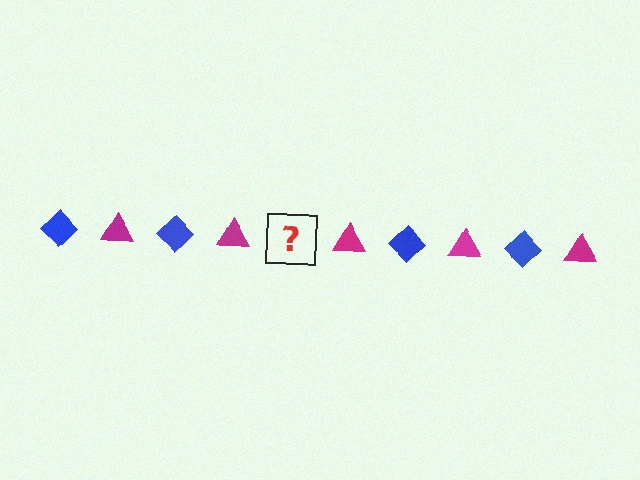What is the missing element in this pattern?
The missing element is a blue diamond.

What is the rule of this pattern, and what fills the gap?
The rule is that the pattern alternates between blue diamond and magenta triangle. The gap should be filled with a blue diamond.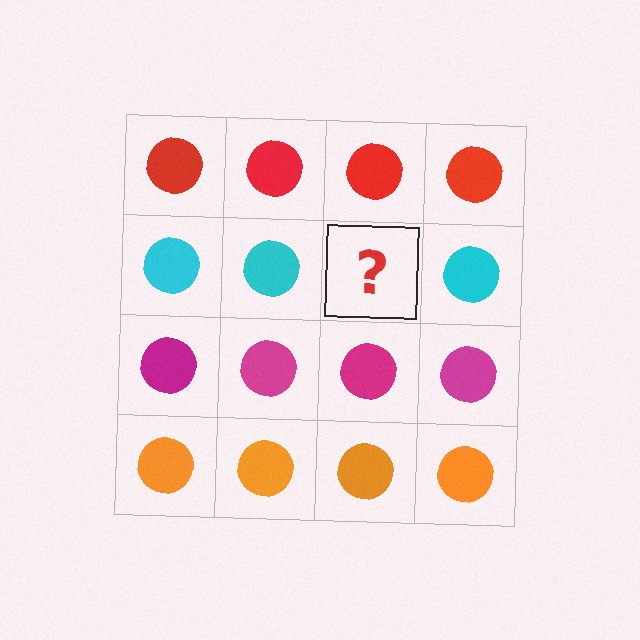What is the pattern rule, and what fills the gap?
The rule is that each row has a consistent color. The gap should be filled with a cyan circle.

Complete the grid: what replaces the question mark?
The question mark should be replaced with a cyan circle.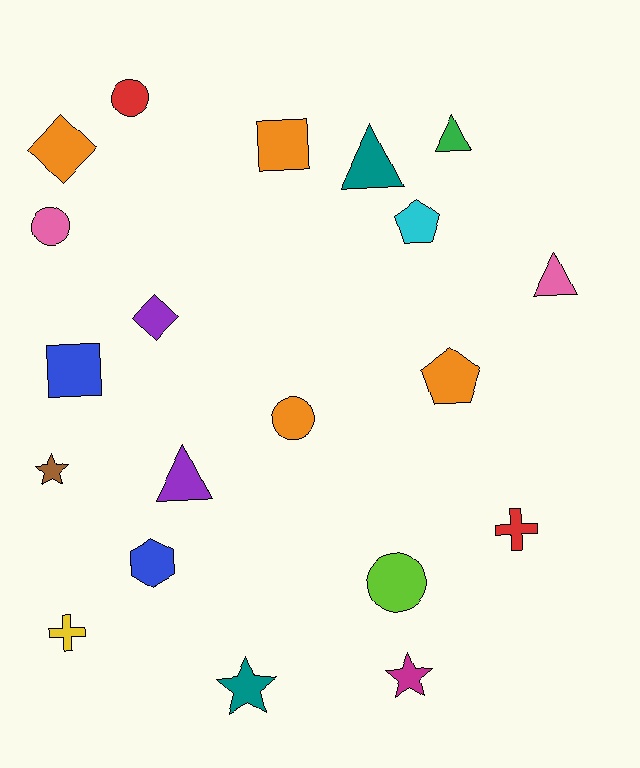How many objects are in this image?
There are 20 objects.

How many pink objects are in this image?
There are 2 pink objects.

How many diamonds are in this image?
There are 2 diamonds.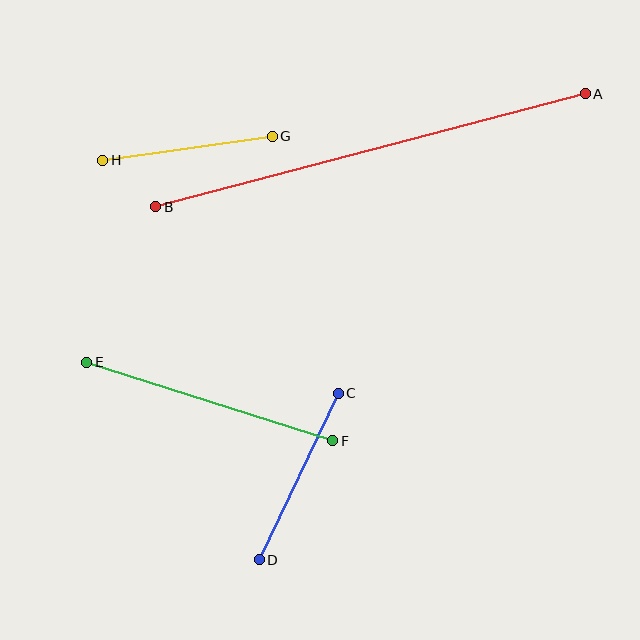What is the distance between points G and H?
The distance is approximately 171 pixels.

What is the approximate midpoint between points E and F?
The midpoint is at approximately (210, 402) pixels.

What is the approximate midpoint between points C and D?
The midpoint is at approximately (299, 476) pixels.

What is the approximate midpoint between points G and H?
The midpoint is at approximately (187, 148) pixels.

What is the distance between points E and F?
The distance is approximately 258 pixels.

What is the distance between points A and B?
The distance is approximately 444 pixels.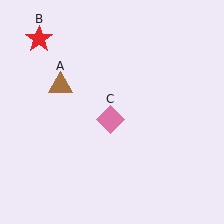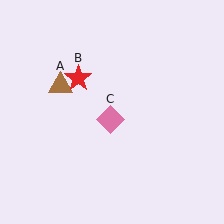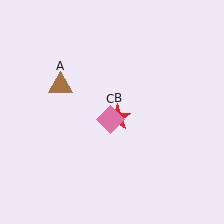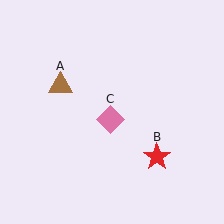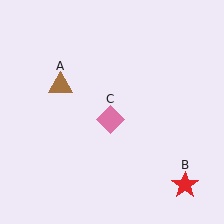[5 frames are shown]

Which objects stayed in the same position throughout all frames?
Brown triangle (object A) and pink diamond (object C) remained stationary.